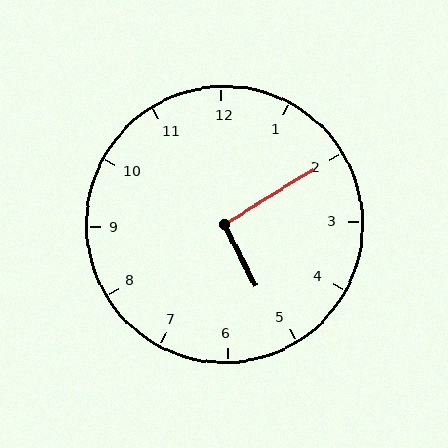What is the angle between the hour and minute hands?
Approximately 95 degrees.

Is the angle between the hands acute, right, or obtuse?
It is right.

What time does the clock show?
5:10.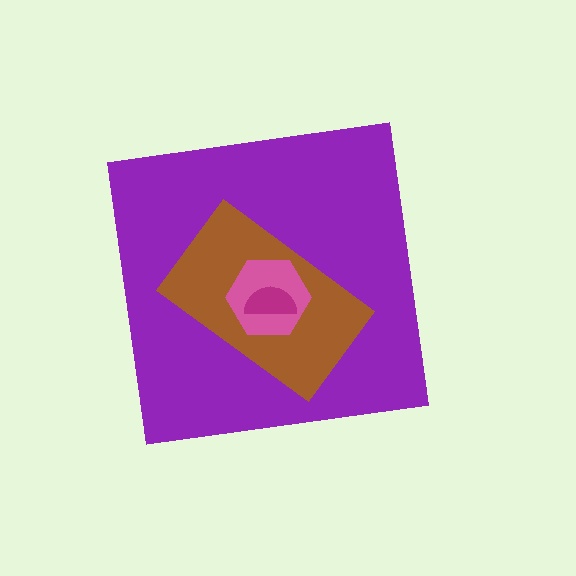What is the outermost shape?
The purple square.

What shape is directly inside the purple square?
The brown rectangle.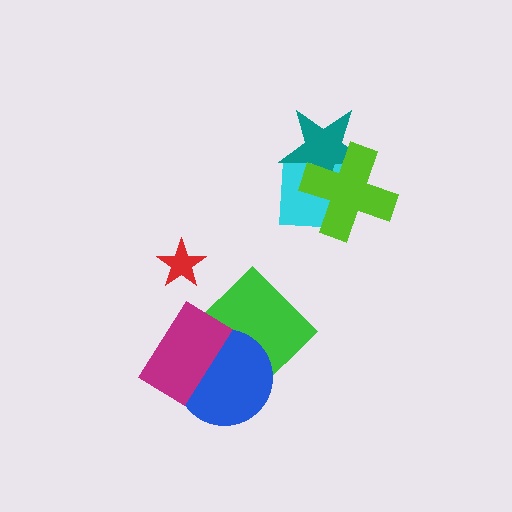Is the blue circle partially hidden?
Yes, it is partially covered by another shape.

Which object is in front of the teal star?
The lime cross is in front of the teal star.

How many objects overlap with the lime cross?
2 objects overlap with the lime cross.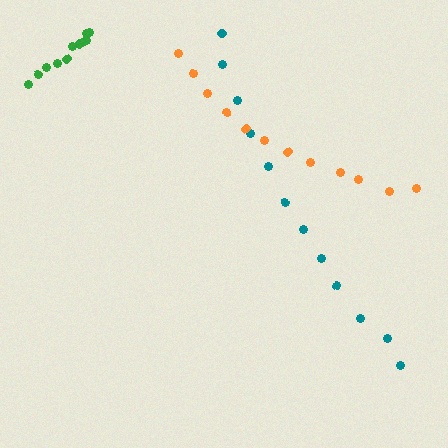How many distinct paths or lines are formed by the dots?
There are 3 distinct paths.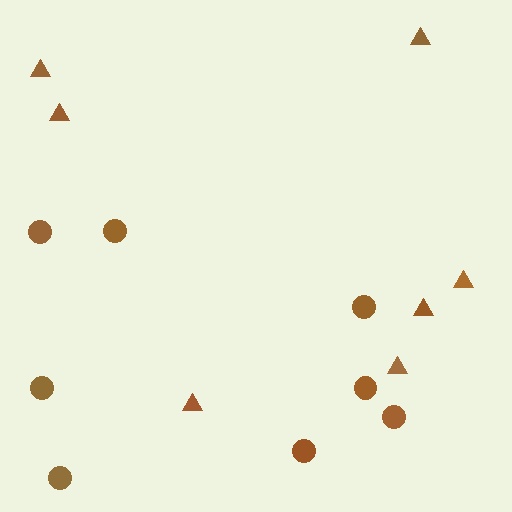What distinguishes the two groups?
There are 2 groups: one group of circles (8) and one group of triangles (7).